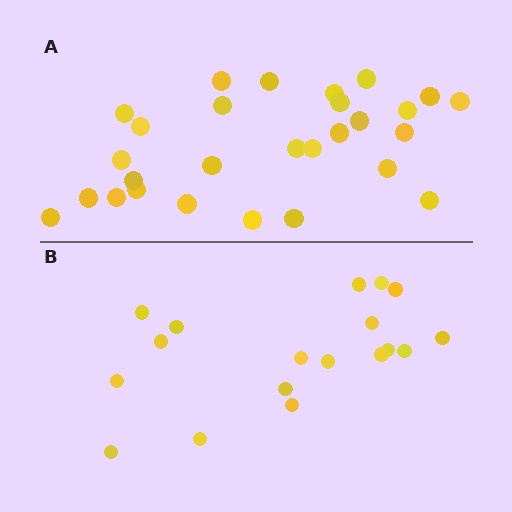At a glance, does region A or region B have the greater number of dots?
Region A (the top region) has more dots.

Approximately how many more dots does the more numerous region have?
Region A has roughly 10 or so more dots than region B.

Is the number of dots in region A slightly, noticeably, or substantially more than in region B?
Region A has substantially more. The ratio is roughly 1.6 to 1.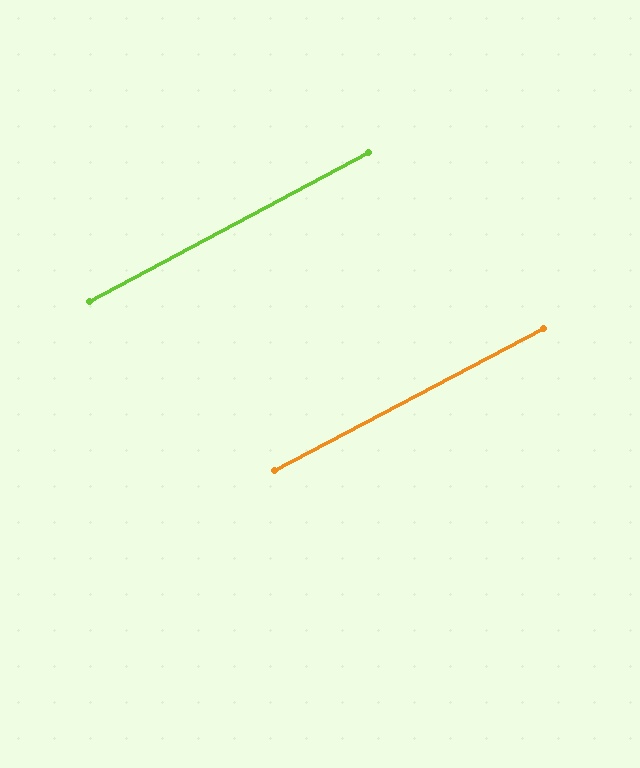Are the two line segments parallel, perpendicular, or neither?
Parallel — their directions differ by only 0.4°.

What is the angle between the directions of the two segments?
Approximately 0 degrees.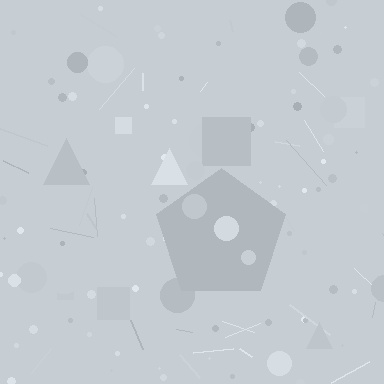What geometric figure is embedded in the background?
A pentagon is embedded in the background.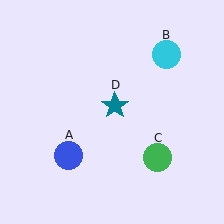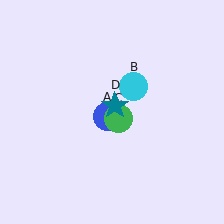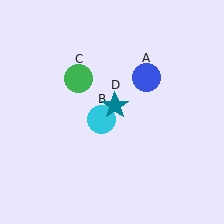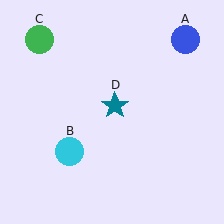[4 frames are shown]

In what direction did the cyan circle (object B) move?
The cyan circle (object B) moved down and to the left.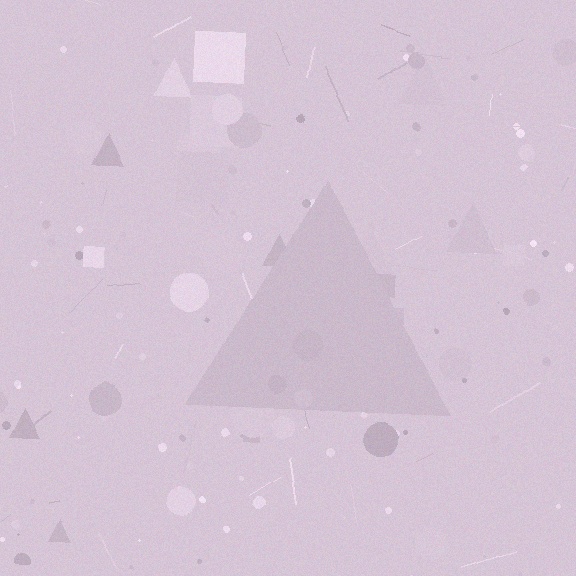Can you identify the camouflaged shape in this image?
The camouflaged shape is a triangle.